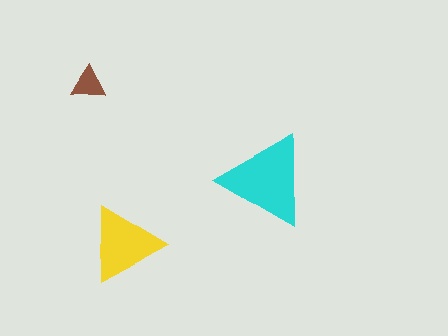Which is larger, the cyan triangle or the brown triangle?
The cyan one.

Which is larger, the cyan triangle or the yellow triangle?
The cyan one.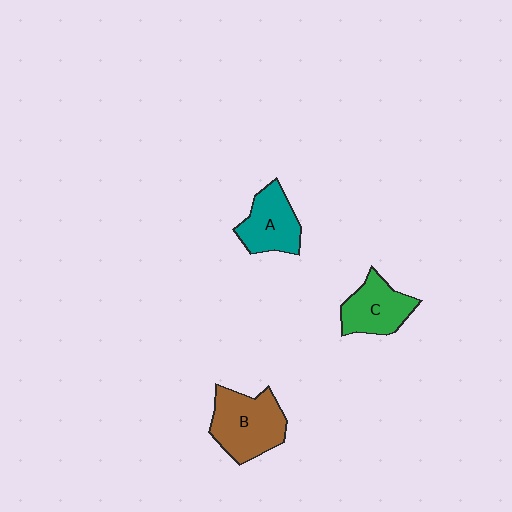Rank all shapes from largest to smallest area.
From largest to smallest: B (brown), C (green), A (teal).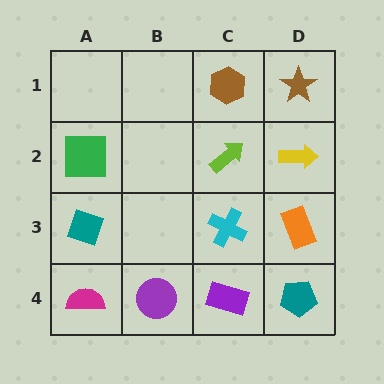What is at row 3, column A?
A teal diamond.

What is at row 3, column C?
A cyan cross.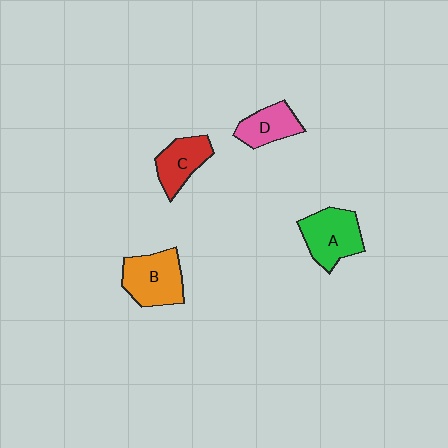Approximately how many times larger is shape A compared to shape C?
Approximately 1.3 times.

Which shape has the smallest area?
Shape D (pink).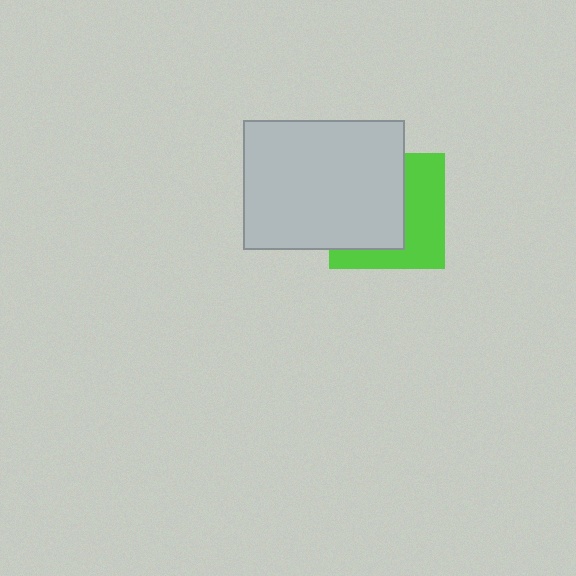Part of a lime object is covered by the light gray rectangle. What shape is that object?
It is a square.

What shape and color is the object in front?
The object in front is a light gray rectangle.